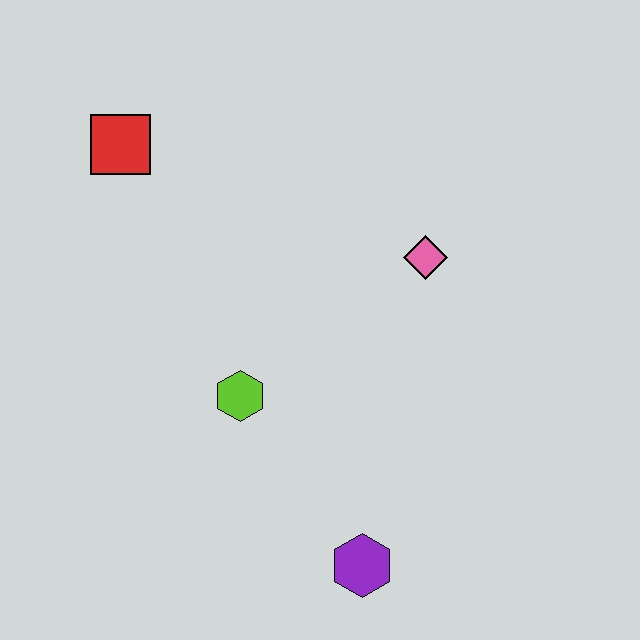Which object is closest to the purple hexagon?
The lime hexagon is closest to the purple hexagon.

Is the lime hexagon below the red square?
Yes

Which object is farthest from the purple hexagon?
The red square is farthest from the purple hexagon.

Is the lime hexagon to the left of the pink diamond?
Yes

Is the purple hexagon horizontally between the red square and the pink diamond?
Yes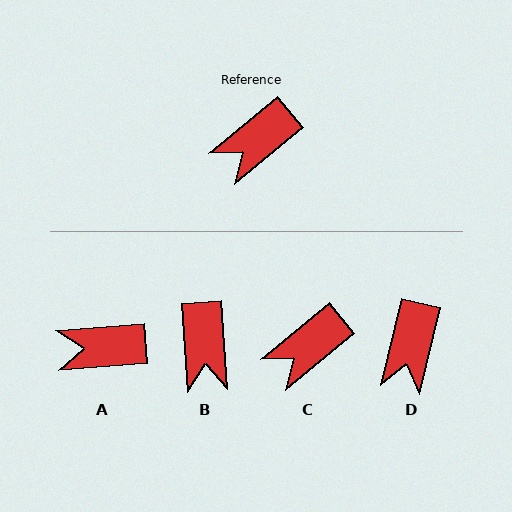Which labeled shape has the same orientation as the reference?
C.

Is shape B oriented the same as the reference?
No, it is off by about 54 degrees.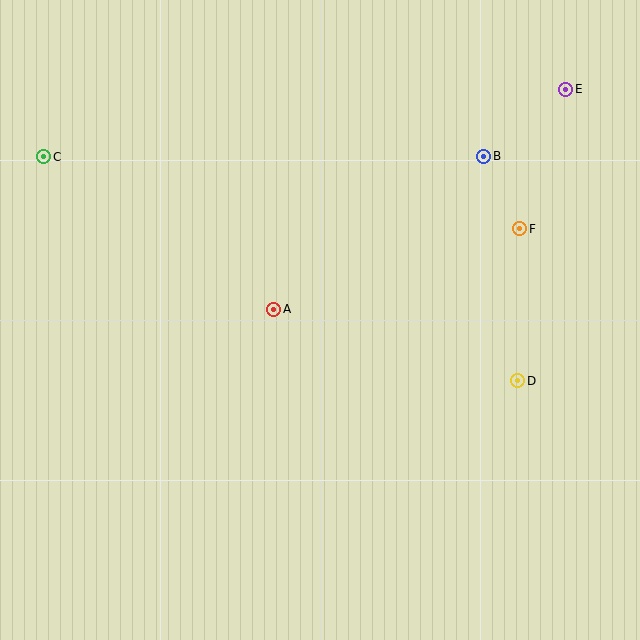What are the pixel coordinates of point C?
Point C is at (43, 157).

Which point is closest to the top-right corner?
Point E is closest to the top-right corner.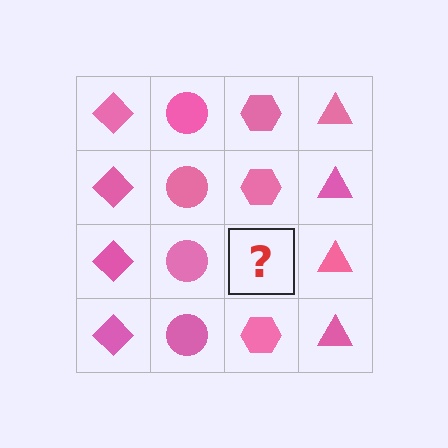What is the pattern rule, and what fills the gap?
The rule is that each column has a consistent shape. The gap should be filled with a pink hexagon.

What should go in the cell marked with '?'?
The missing cell should contain a pink hexagon.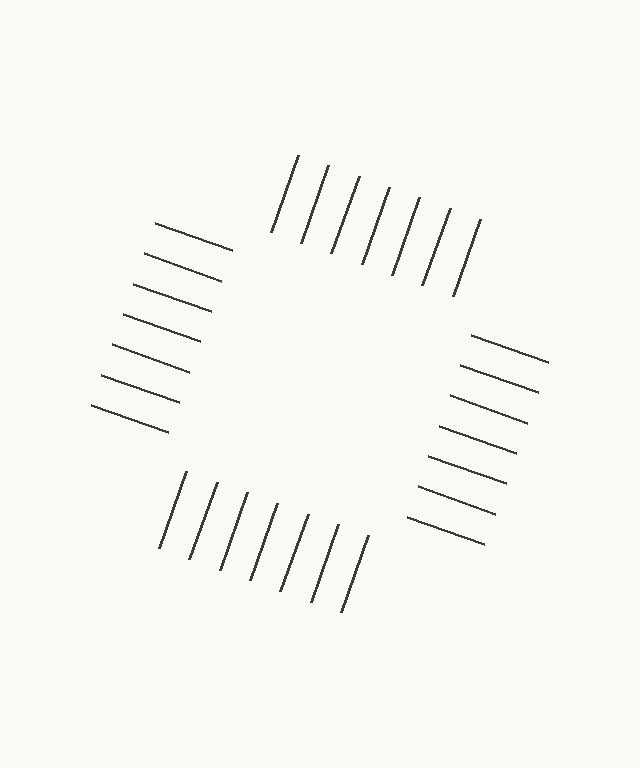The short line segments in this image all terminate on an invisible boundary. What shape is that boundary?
An illusory square — the line segments terminate on its edges but no continuous stroke is drawn.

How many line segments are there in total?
28 — 7 along each of the 4 edges.